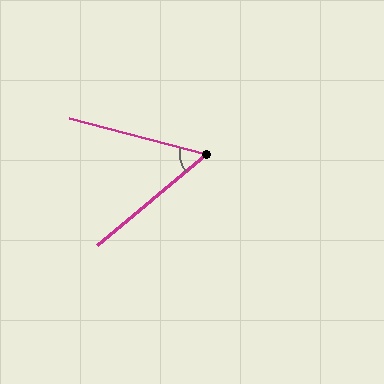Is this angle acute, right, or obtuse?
It is acute.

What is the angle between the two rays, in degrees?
Approximately 54 degrees.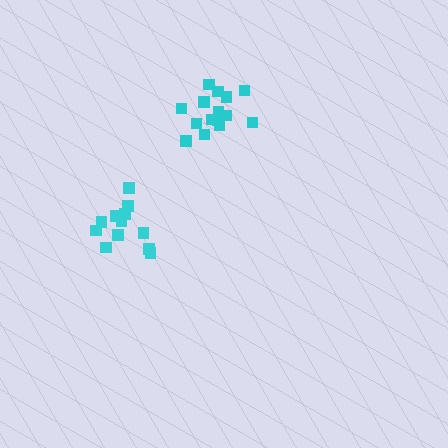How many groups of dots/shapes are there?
There are 2 groups.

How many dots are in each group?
Group 1: 12 dots, Group 2: 15 dots (27 total).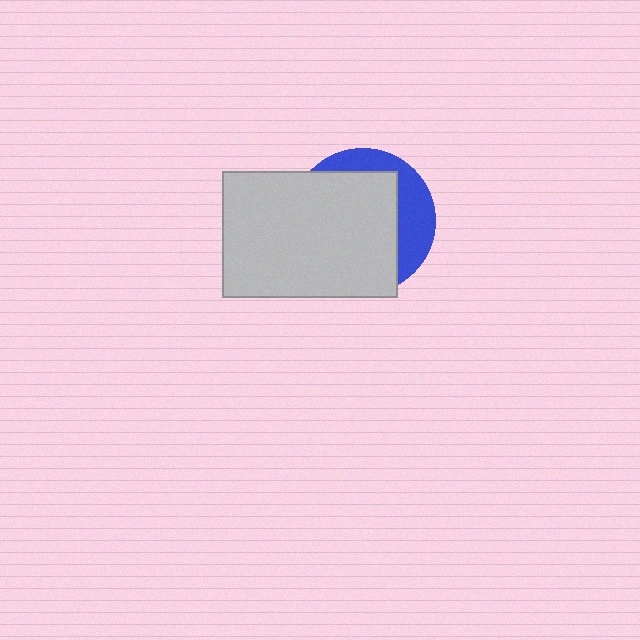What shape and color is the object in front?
The object in front is a light gray rectangle.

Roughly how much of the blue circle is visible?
A small part of it is visible (roughly 31%).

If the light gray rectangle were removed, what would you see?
You would see the complete blue circle.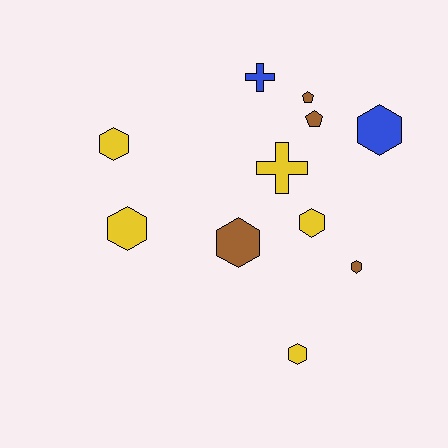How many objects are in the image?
There are 11 objects.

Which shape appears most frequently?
Hexagon, with 7 objects.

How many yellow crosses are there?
There is 1 yellow cross.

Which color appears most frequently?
Yellow, with 5 objects.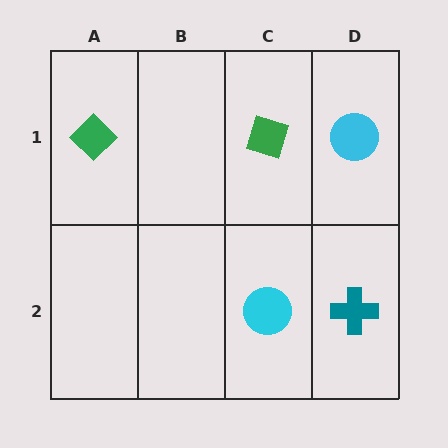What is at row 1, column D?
A cyan circle.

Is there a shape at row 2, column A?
No, that cell is empty.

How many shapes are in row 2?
2 shapes.